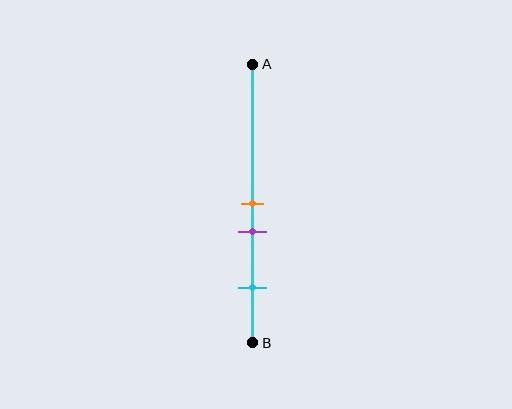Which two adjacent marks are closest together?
The orange and purple marks are the closest adjacent pair.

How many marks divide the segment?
There are 3 marks dividing the segment.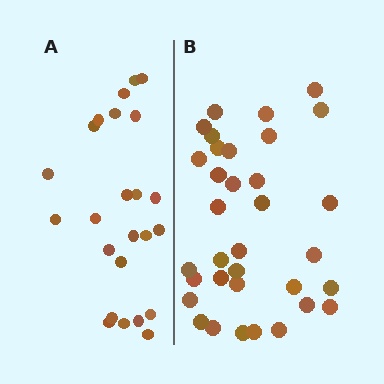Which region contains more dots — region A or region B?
Region B (the right region) has more dots.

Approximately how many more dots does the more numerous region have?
Region B has roughly 10 or so more dots than region A.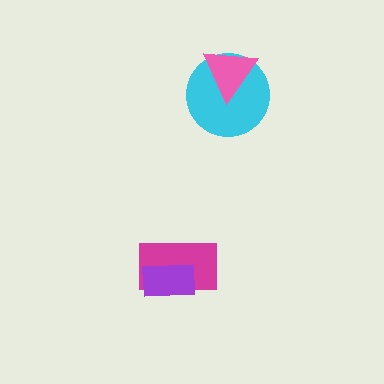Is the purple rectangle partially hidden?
No, no other shape covers it.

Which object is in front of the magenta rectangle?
The purple rectangle is in front of the magenta rectangle.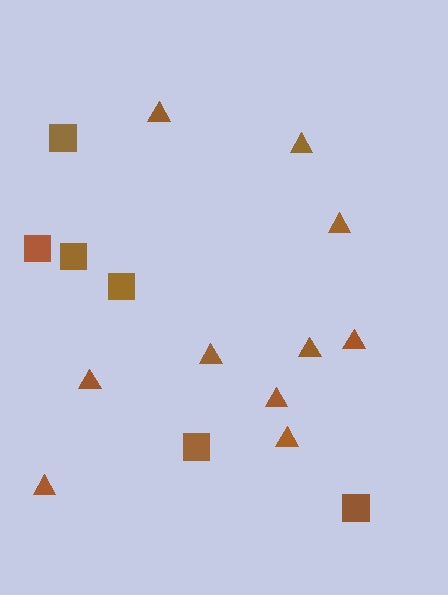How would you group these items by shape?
There are 2 groups: one group of triangles (10) and one group of squares (6).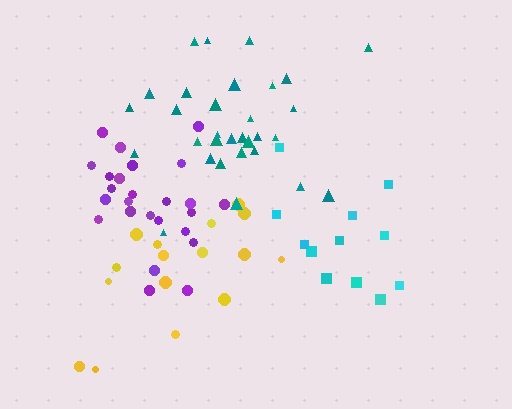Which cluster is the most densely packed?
Purple.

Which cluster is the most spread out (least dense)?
Yellow.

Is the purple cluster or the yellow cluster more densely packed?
Purple.